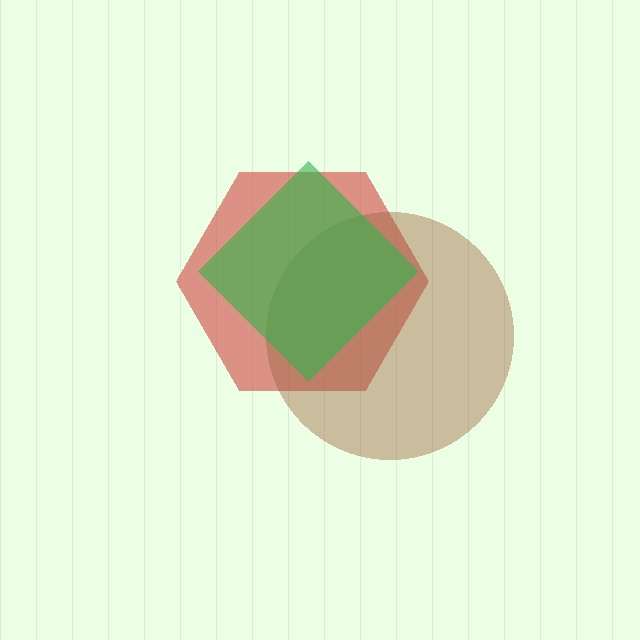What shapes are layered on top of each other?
The layered shapes are: a red hexagon, a brown circle, a green diamond.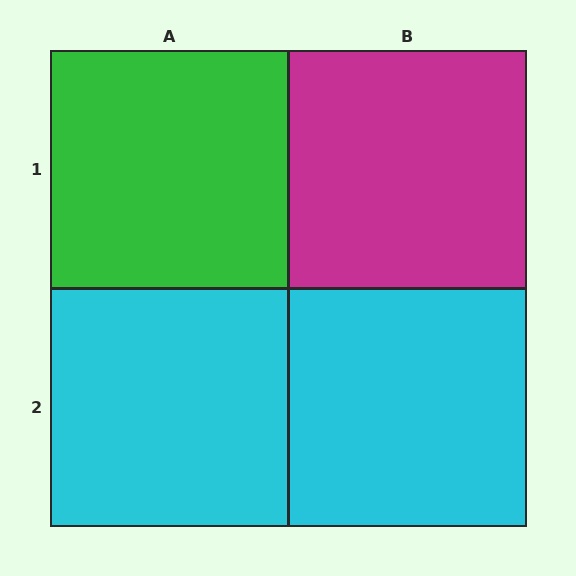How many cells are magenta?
1 cell is magenta.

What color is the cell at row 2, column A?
Cyan.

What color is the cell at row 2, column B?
Cyan.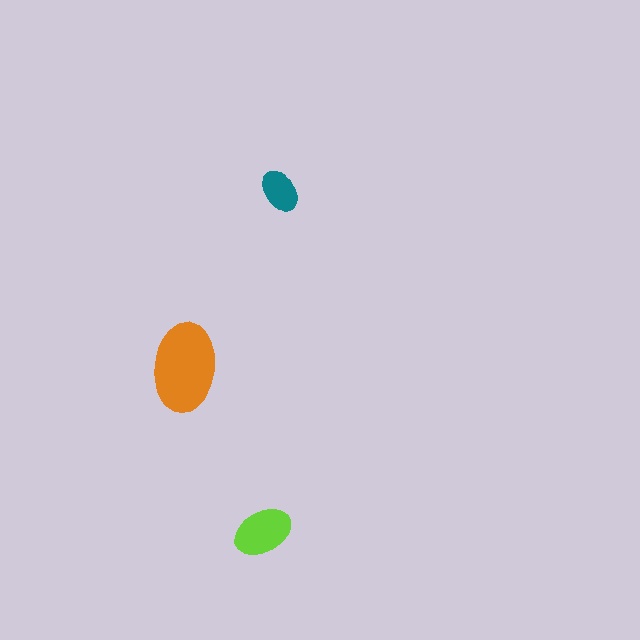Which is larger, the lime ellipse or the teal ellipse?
The lime one.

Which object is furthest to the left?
The orange ellipse is leftmost.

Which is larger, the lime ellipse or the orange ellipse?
The orange one.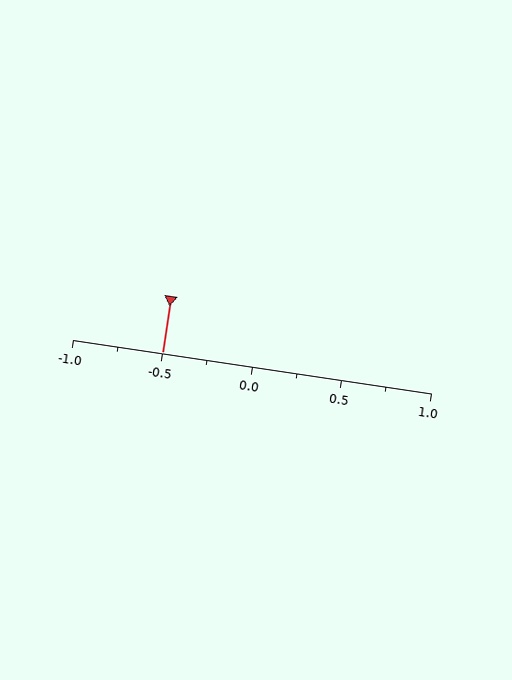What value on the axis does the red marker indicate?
The marker indicates approximately -0.5.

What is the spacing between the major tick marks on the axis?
The major ticks are spaced 0.5 apart.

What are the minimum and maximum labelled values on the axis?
The axis runs from -1.0 to 1.0.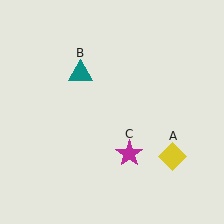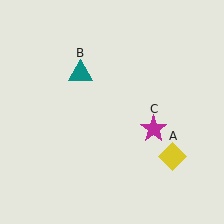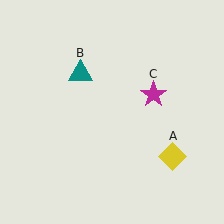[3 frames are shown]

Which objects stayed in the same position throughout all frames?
Yellow diamond (object A) and teal triangle (object B) remained stationary.